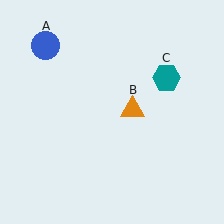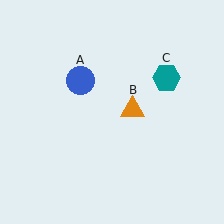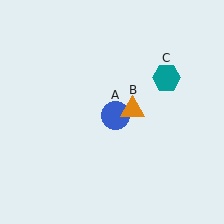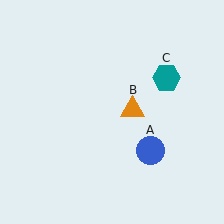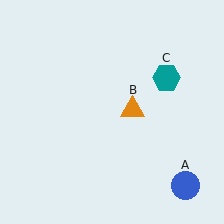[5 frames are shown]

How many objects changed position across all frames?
1 object changed position: blue circle (object A).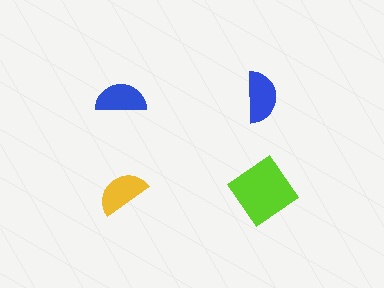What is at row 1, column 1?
A blue semicircle.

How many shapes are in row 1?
2 shapes.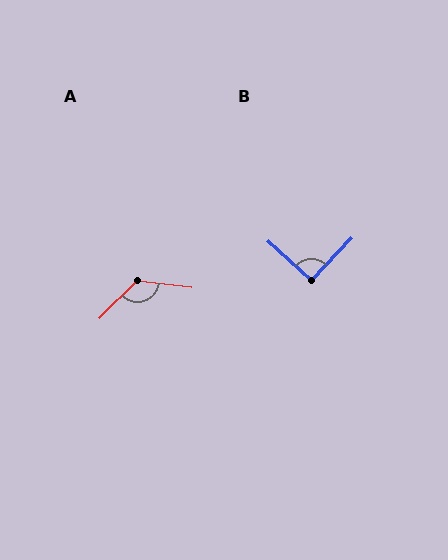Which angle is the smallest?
B, at approximately 91 degrees.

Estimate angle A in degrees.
Approximately 129 degrees.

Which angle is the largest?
A, at approximately 129 degrees.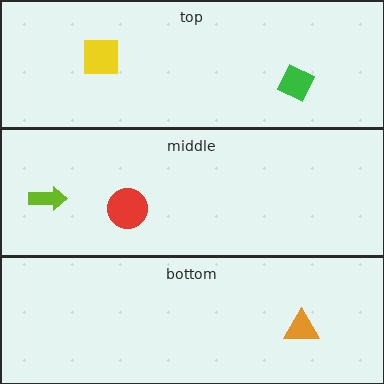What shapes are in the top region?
The yellow square, the green diamond.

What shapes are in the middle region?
The lime arrow, the red circle.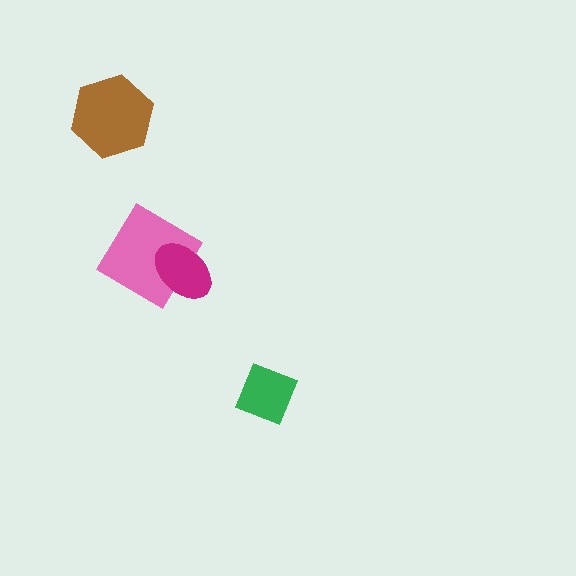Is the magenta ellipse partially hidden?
No, no other shape covers it.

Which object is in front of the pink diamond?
The magenta ellipse is in front of the pink diamond.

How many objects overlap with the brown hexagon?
0 objects overlap with the brown hexagon.